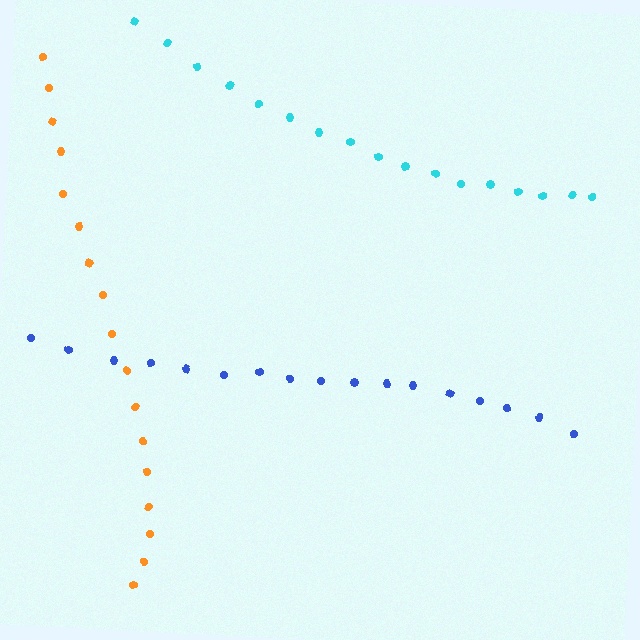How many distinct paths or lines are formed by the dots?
There are 3 distinct paths.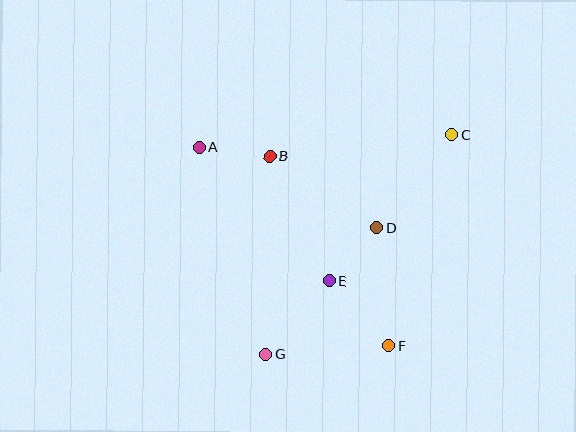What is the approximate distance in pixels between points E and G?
The distance between E and G is approximately 97 pixels.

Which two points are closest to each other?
Points D and E are closest to each other.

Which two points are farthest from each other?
Points C and G are farthest from each other.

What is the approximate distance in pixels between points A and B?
The distance between A and B is approximately 71 pixels.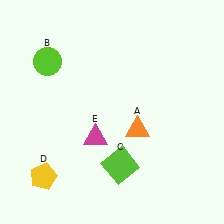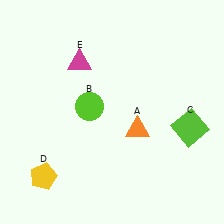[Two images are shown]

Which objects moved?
The objects that moved are: the lime circle (B), the lime square (C), the magenta triangle (E).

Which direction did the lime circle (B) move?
The lime circle (B) moved down.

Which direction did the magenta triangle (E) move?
The magenta triangle (E) moved up.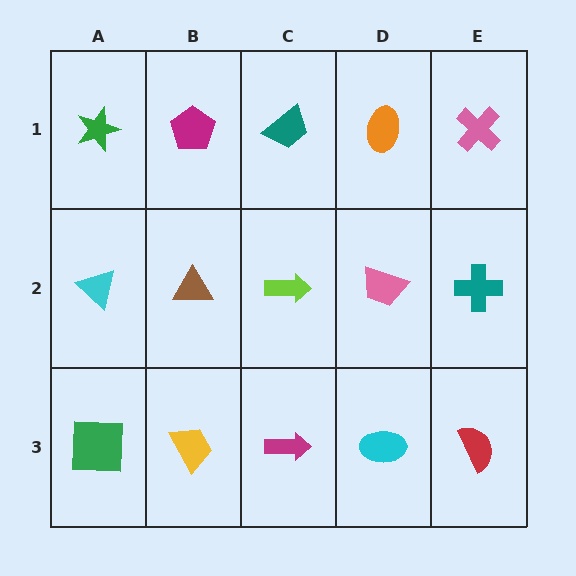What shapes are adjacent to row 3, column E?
A teal cross (row 2, column E), a cyan ellipse (row 3, column D).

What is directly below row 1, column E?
A teal cross.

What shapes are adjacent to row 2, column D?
An orange ellipse (row 1, column D), a cyan ellipse (row 3, column D), a lime arrow (row 2, column C), a teal cross (row 2, column E).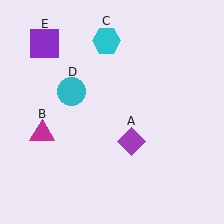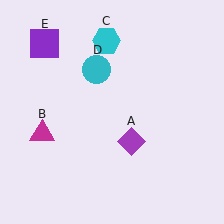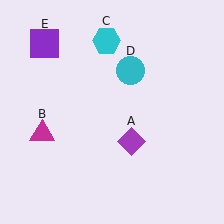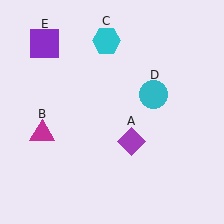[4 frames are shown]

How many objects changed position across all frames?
1 object changed position: cyan circle (object D).